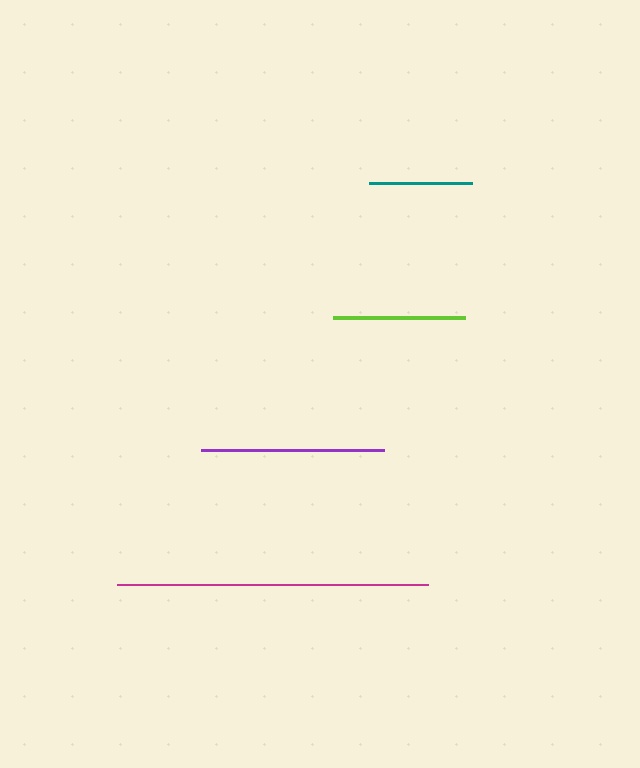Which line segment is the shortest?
The teal line is the shortest at approximately 103 pixels.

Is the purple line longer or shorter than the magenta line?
The magenta line is longer than the purple line.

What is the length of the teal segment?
The teal segment is approximately 103 pixels long.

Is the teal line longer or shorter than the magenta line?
The magenta line is longer than the teal line.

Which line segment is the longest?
The magenta line is the longest at approximately 311 pixels.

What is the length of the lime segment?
The lime segment is approximately 131 pixels long.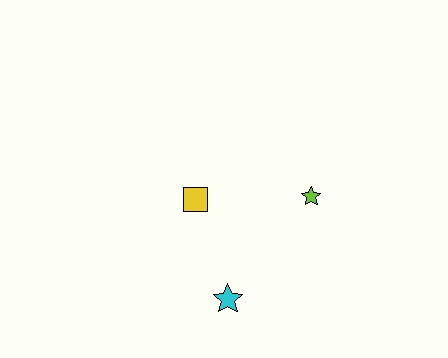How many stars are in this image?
There are 2 stars.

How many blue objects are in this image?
There are no blue objects.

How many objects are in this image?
There are 3 objects.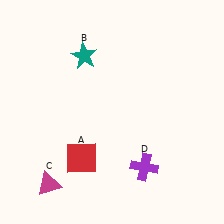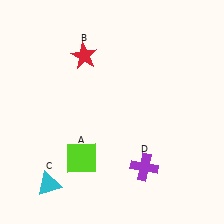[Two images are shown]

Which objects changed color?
A changed from red to lime. B changed from teal to red. C changed from magenta to cyan.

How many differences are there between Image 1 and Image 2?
There are 3 differences between the two images.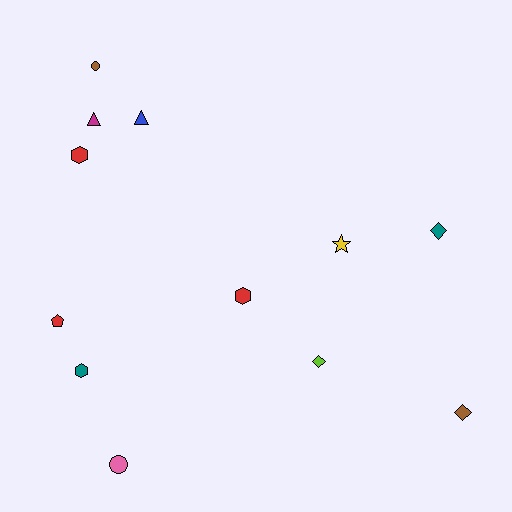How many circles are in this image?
There are 2 circles.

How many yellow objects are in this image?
There is 1 yellow object.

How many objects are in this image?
There are 12 objects.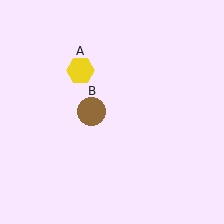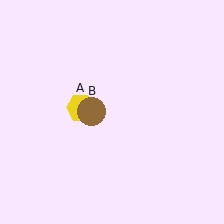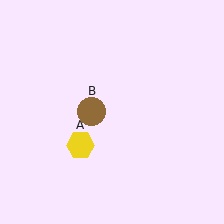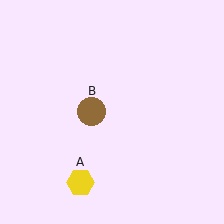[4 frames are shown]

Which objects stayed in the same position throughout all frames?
Brown circle (object B) remained stationary.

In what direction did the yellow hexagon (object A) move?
The yellow hexagon (object A) moved down.